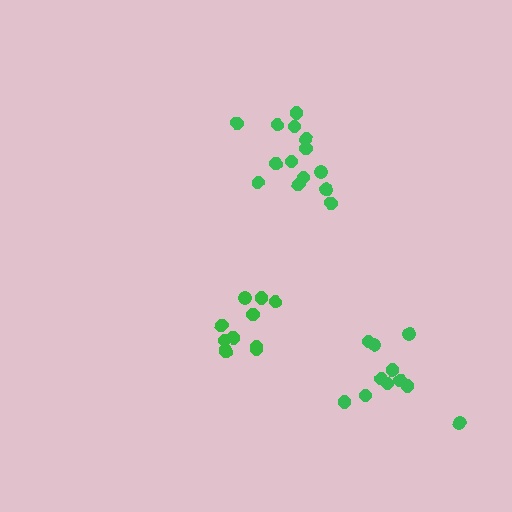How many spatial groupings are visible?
There are 3 spatial groupings.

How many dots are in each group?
Group 1: 14 dots, Group 2: 11 dots, Group 3: 11 dots (36 total).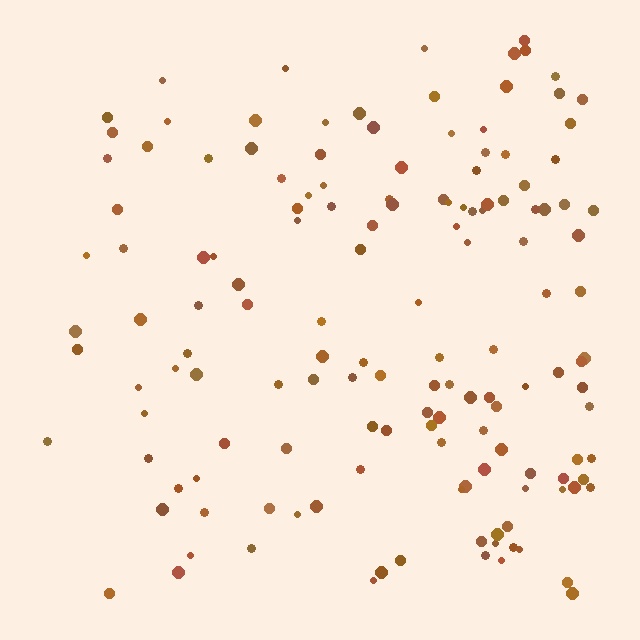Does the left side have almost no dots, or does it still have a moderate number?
Still a moderate number, just noticeably fewer than the right.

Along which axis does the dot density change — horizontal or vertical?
Horizontal.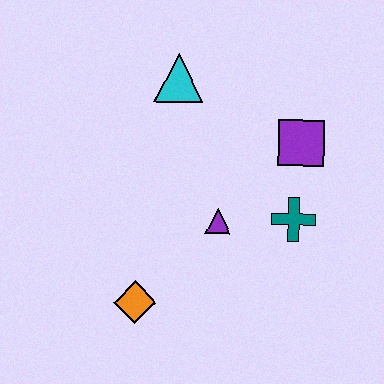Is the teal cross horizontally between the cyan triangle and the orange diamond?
No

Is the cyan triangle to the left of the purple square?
Yes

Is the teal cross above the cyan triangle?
No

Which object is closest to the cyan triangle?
The purple square is closest to the cyan triangle.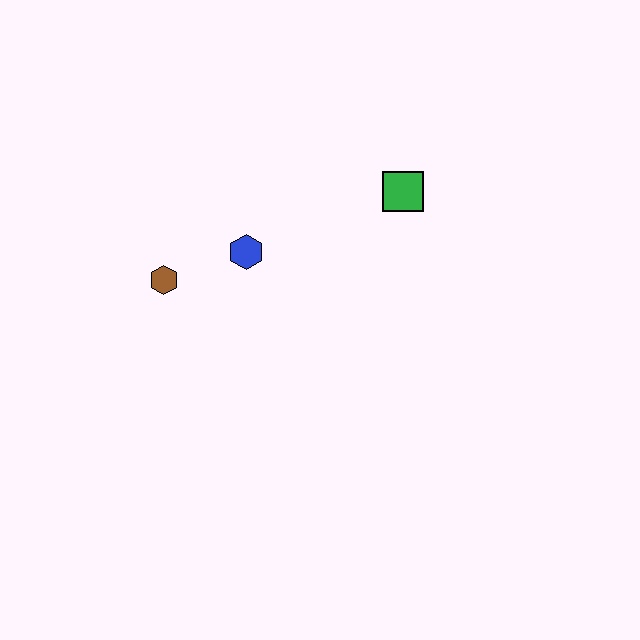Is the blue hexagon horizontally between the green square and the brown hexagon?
Yes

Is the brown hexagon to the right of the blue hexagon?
No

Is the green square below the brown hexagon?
No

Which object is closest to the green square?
The blue hexagon is closest to the green square.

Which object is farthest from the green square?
The brown hexagon is farthest from the green square.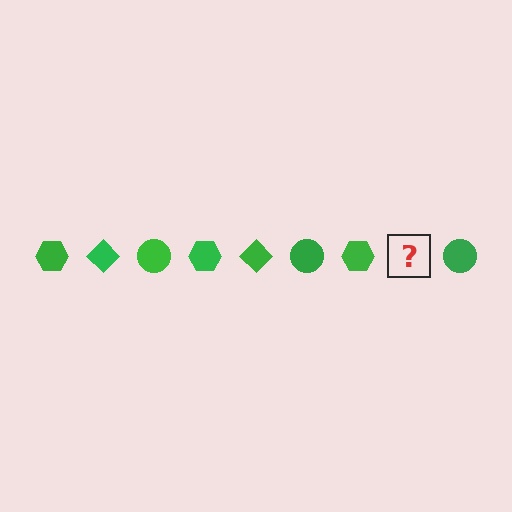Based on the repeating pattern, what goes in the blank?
The blank should be a green diamond.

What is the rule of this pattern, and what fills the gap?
The rule is that the pattern cycles through hexagon, diamond, circle shapes in green. The gap should be filled with a green diamond.